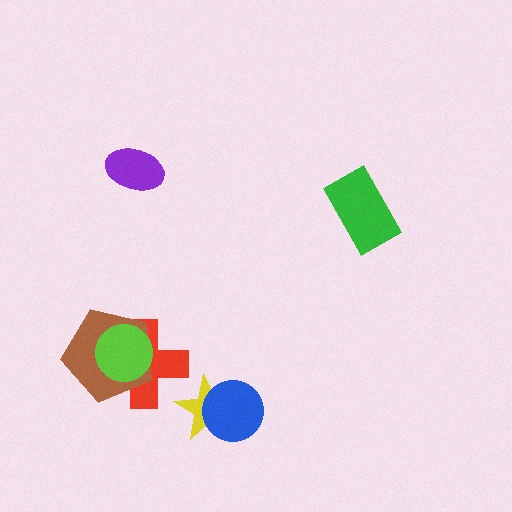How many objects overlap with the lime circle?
2 objects overlap with the lime circle.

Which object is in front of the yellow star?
The blue circle is in front of the yellow star.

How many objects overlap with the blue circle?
1 object overlaps with the blue circle.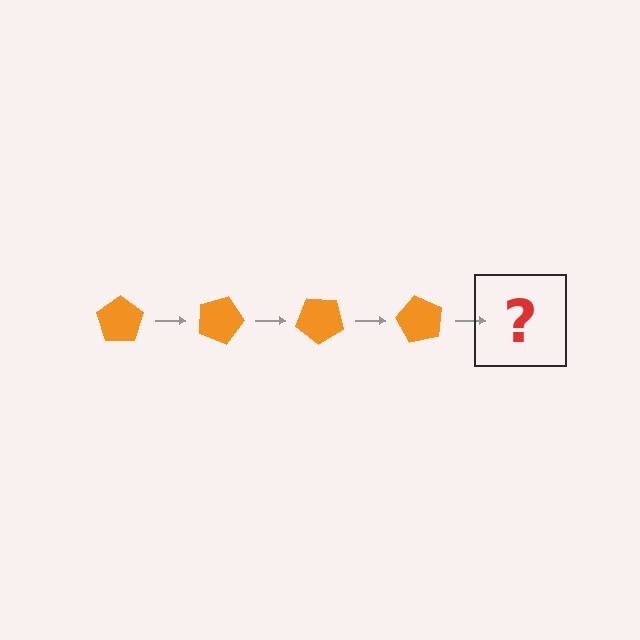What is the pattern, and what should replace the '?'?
The pattern is that the pentagon rotates 20 degrees each step. The '?' should be an orange pentagon rotated 80 degrees.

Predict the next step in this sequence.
The next step is an orange pentagon rotated 80 degrees.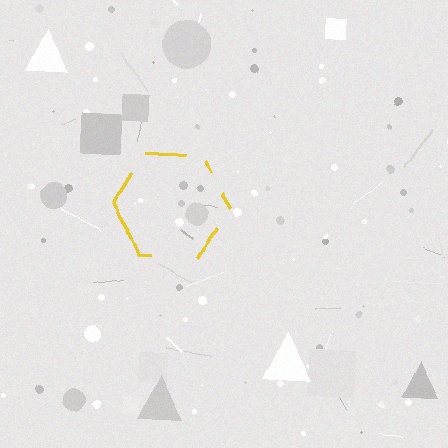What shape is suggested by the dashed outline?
The dashed outline suggests a hexagon.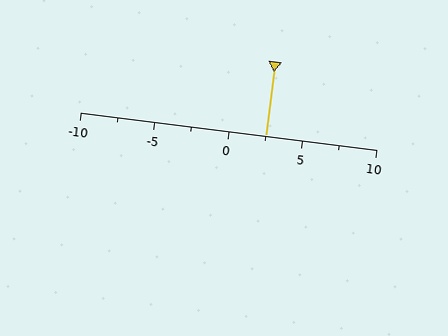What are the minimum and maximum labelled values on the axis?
The axis runs from -10 to 10.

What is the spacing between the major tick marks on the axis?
The major ticks are spaced 5 apart.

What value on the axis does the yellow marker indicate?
The marker indicates approximately 2.5.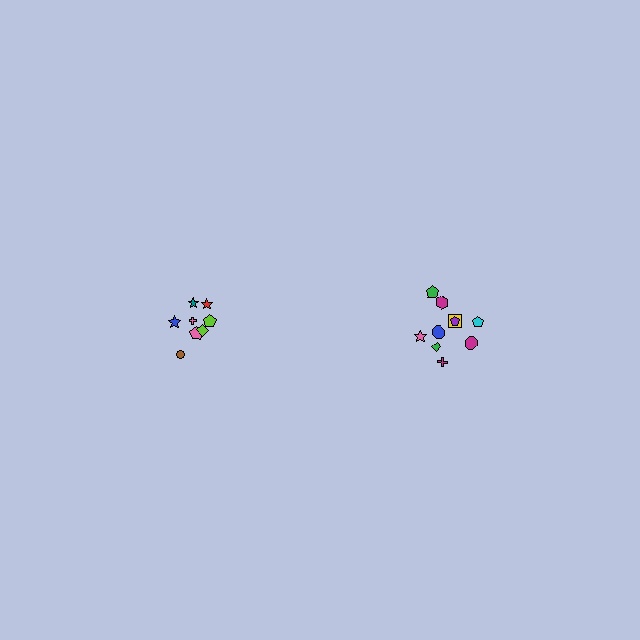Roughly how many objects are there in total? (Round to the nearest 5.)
Roughly 20 objects in total.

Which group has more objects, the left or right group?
The right group.